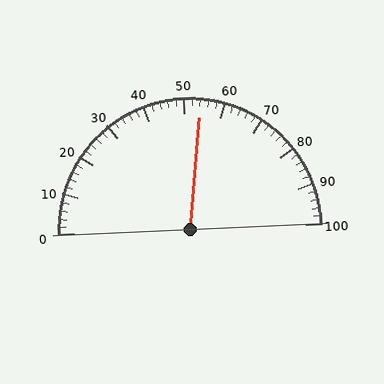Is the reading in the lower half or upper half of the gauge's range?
The reading is in the upper half of the range (0 to 100).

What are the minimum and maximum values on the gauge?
The gauge ranges from 0 to 100.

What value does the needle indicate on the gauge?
The needle indicates approximately 54.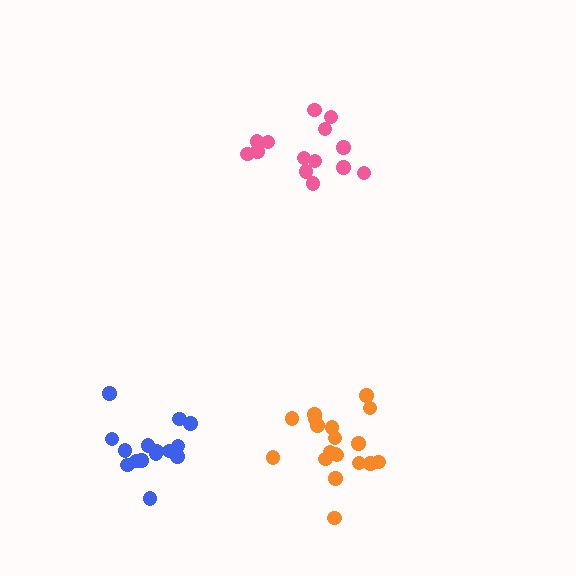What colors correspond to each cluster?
The clusters are colored: blue, pink, orange.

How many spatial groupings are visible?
There are 3 spatial groupings.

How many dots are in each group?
Group 1: 15 dots, Group 2: 14 dots, Group 3: 19 dots (48 total).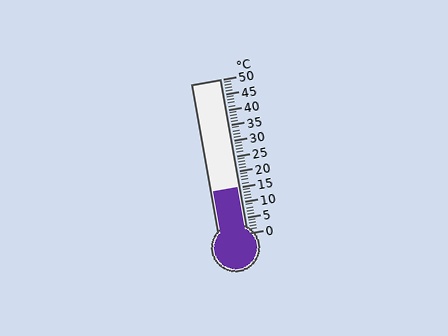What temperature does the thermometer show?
The thermometer shows approximately 15°C.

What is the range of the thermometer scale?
The thermometer scale ranges from 0°C to 50°C.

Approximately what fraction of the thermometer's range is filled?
The thermometer is filled to approximately 30% of its range.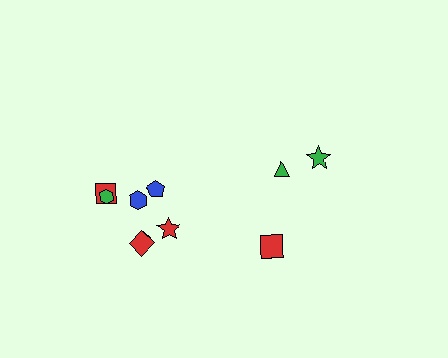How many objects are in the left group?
There are 7 objects.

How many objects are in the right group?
There are 3 objects.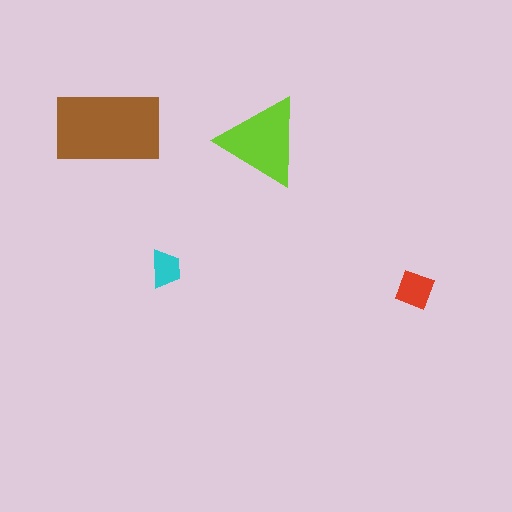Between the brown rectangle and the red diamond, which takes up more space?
The brown rectangle.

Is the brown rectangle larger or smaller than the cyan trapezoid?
Larger.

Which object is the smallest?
The cyan trapezoid.